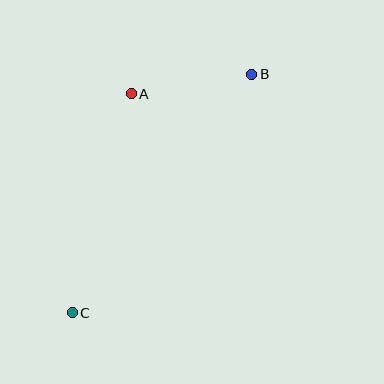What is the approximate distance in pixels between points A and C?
The distance between A and C is approximately 227 pixels.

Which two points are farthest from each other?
Points B and C are farthest from each other.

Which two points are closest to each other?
Points A and B are closest to each other.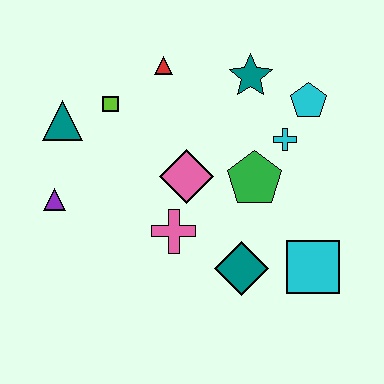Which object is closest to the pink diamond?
The pink cross is closest to the pink diamond.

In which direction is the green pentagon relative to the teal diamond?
The green pentagon is above the teal diamond.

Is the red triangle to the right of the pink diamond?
No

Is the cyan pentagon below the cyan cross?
No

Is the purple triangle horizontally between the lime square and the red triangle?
No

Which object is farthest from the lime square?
The cyan square is farthest from the lime square.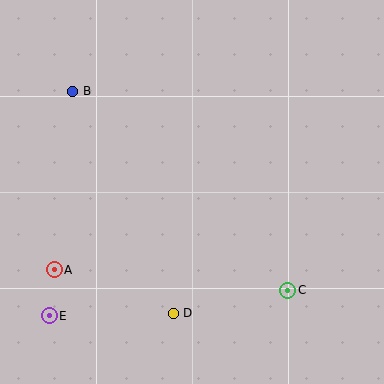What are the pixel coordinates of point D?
Point D is at (173, 313).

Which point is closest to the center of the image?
Point D at (173, 313) is closest to the center.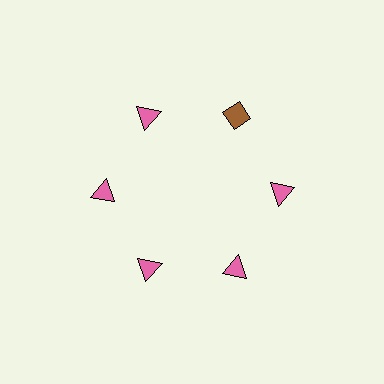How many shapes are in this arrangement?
There are 6 shapes arranged in a ring pattern.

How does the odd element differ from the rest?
It differs in both color (brown instead of pink) and shape (diamond instead of triangle).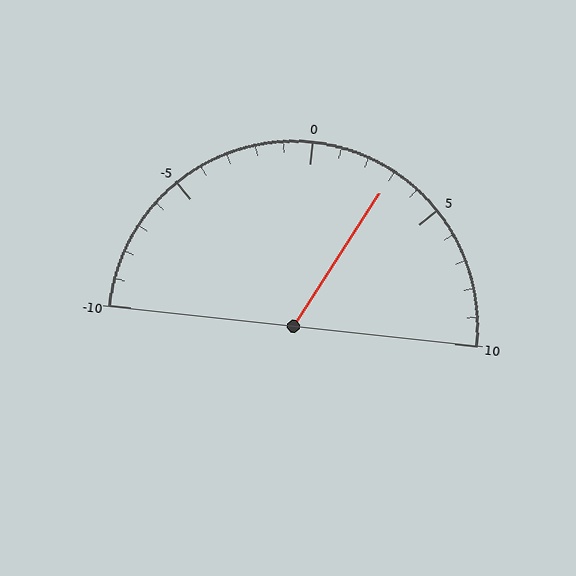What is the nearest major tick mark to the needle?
The nearest major tick mark is 5.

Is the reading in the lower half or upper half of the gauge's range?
The reading is in the upper half of the range (-10 to 10).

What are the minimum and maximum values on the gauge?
The gauge ranges from -10 to 10.